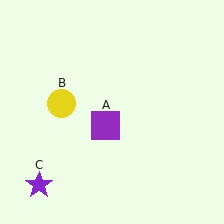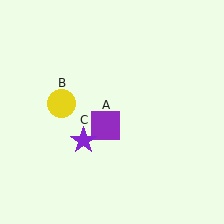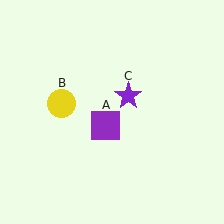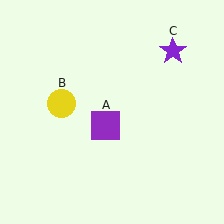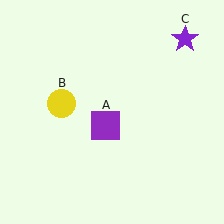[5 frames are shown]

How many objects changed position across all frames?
1 object changed position: purple star (object C).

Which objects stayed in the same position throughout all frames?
Purple square (object A) and yellow circle (object B) remained stationary.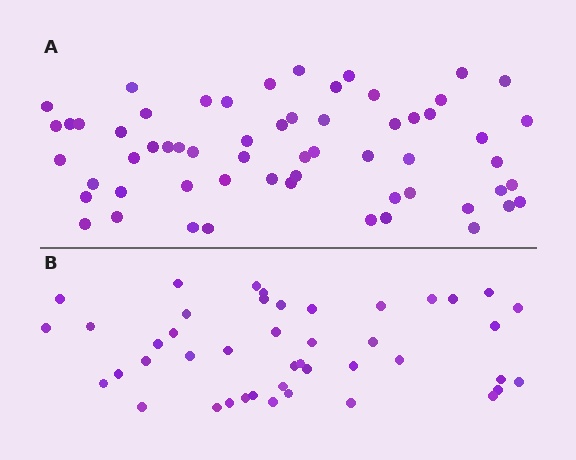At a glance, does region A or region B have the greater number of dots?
Region A (the top region) has more dots.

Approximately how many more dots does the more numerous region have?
Region A has approximately 15 more dots than region B.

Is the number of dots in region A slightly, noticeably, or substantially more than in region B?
Region A has noticeably more, but not dramatically so. The ratio is roughly 1.4 to 1.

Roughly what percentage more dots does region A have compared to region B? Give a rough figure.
About 35% more.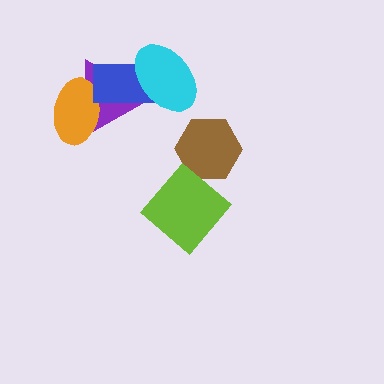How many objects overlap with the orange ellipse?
2 objects overlap with the orange ellipse.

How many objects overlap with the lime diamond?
1 object overlaps with the lime diamond.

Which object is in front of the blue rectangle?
The cyan ellipse is in front of the blue rectangle.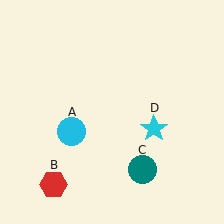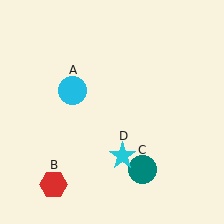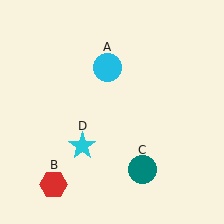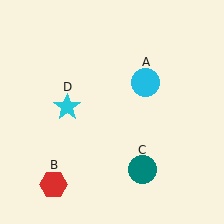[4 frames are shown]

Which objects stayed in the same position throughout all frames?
Red hexagon (object B) and teal circle (object C) remained stationary.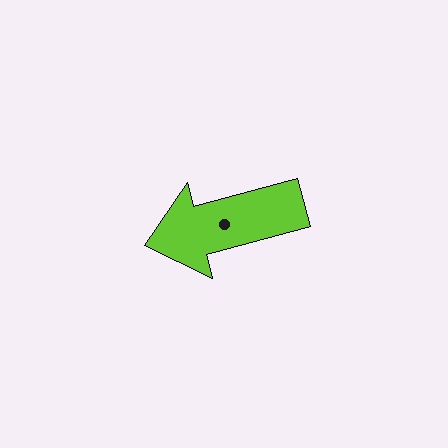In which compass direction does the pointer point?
West.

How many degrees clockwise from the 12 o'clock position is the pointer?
Approximately 255 degrees.